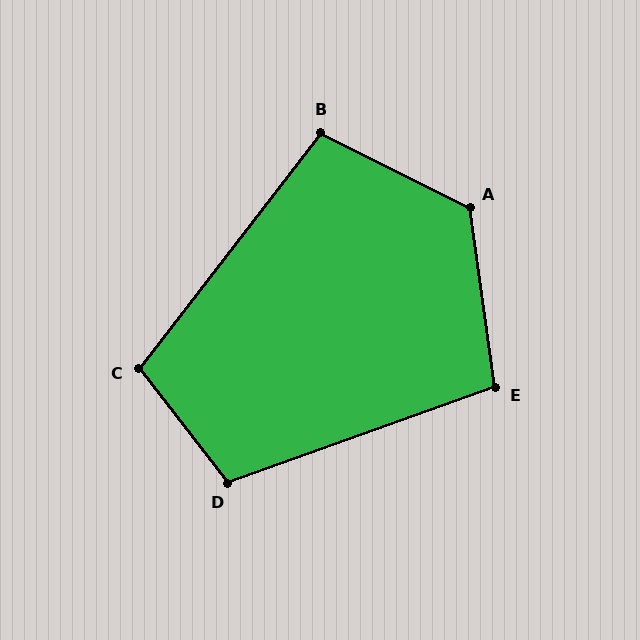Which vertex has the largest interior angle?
A, at approximately 125 degrees.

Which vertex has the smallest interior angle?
B, at approximately 101 degrees.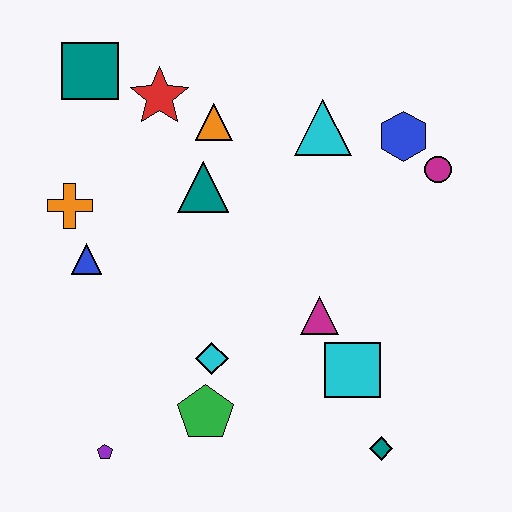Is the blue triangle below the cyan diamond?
No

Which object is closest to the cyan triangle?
The blue hexagon is closest to the cyan triangle.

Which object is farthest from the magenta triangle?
The teal square is farthest from the magenta triangle.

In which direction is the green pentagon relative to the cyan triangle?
The green pentagon is below the cyan triangle.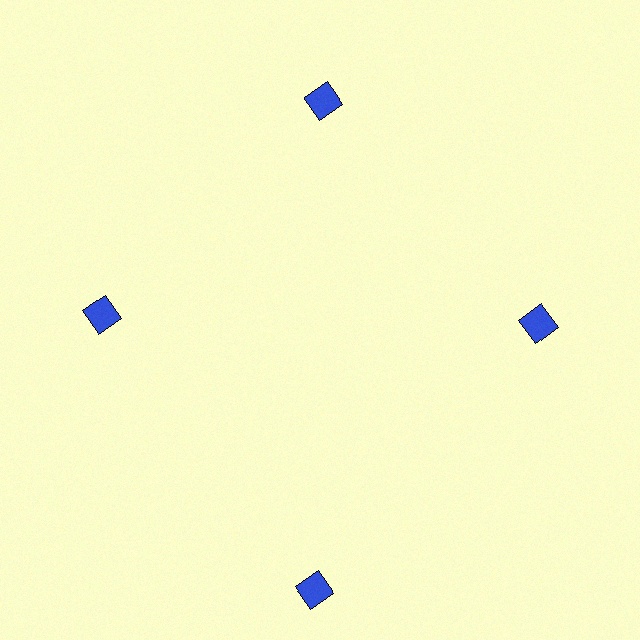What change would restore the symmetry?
The symmetry would be restored by moving it inward, back onto the ring so that all 4 diamonds sit at equal angles and equal distance from the center.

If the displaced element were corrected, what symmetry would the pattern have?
It would have 4-fold rotational symmetry — the pattern would map onto itself every 90 degrees.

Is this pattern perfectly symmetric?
No. The 4 blue diamonds are arranged in a ring, but one element near the 6 o'clock position is pushed outward from the center, breaking the 4-fold rotational symmetry.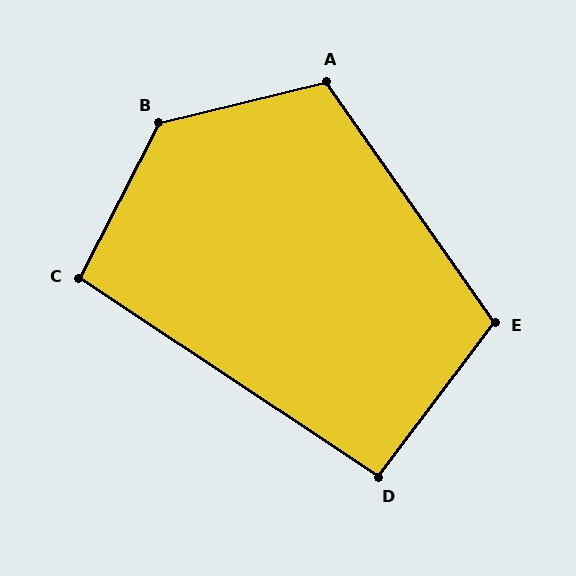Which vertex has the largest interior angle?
B, at approximately 131 degrees.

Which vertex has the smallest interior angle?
D, at approximately 93 degrees.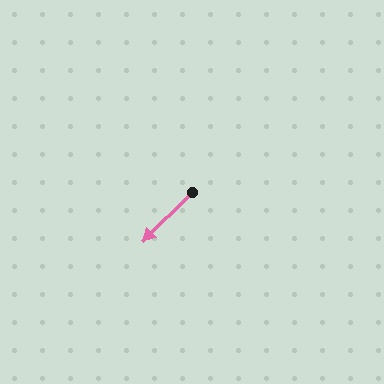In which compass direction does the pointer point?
Southwest.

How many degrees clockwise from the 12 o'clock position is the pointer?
Approximately 225 degrees.